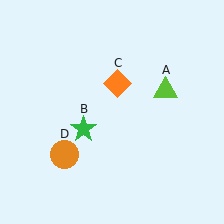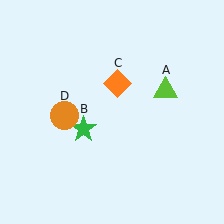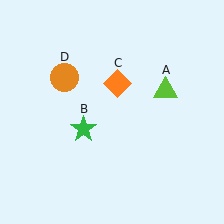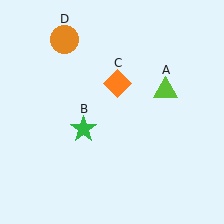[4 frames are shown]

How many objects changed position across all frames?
1 object changed position: orange circle (object D).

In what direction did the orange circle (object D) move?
The orange circle (object D) moved up.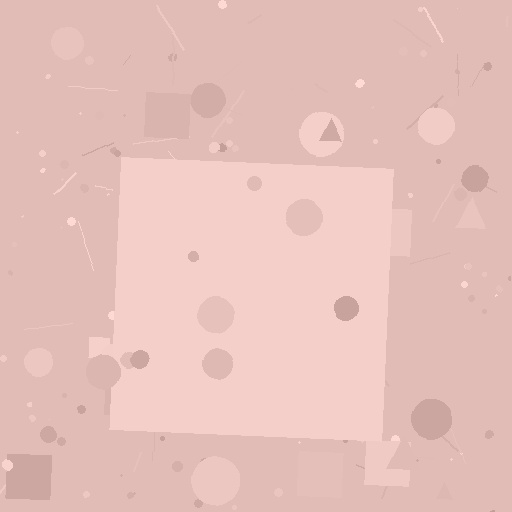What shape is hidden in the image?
A square is hidden in the image.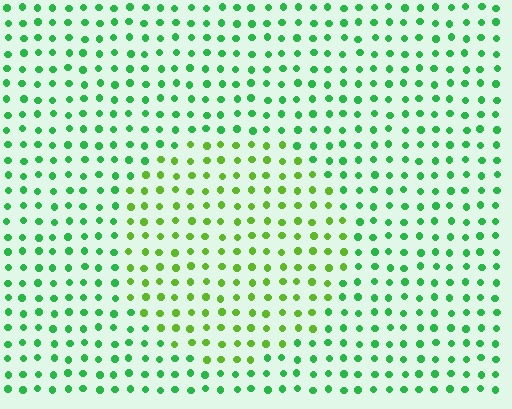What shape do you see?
I see a circle.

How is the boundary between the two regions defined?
The boundary is defined purely by a slight shift in hue (about 36 degrees). Spacing, size, and orientation are identical on both sides.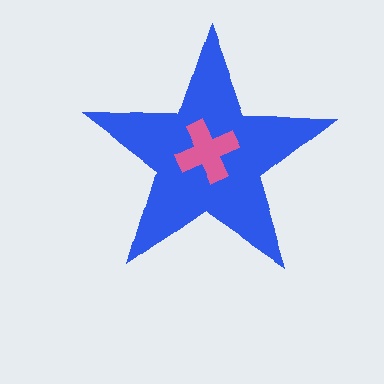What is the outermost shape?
The blue star.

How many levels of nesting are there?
2.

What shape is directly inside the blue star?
The pink cross.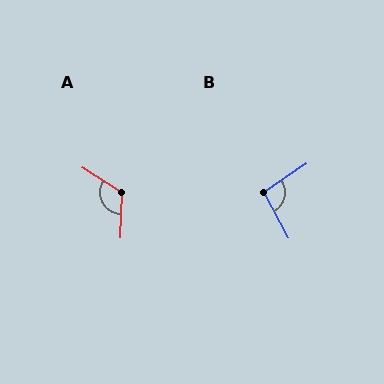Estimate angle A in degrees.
Approximately 121 degrees.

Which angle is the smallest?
B, at approximately 96 degrees.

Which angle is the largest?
A, at approximately 121 degrees.